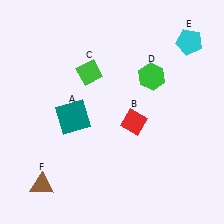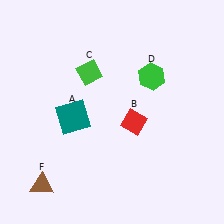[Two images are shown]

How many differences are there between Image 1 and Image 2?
There is 1 difference between the two images.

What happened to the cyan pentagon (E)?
The cyan pentagon (E) was removed in Image 2. It was in the top-right area of Image 1.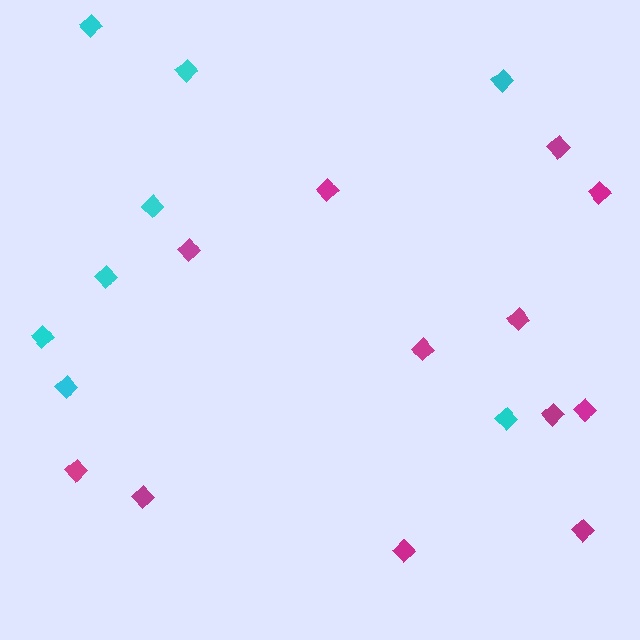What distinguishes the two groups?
There are 2 groups: one group of cyan diamonds (8) and one group of magenta diamonds (12).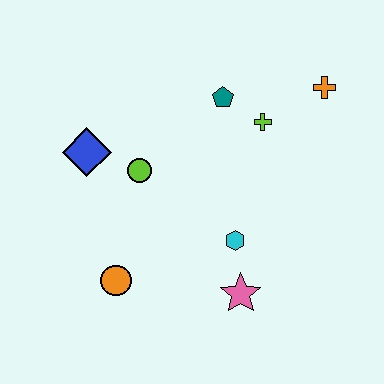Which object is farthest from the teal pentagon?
The orange circle is farthest from the teal pentagon.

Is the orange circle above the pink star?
Yes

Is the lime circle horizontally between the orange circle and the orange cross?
Yes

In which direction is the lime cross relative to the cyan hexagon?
The lime cross is above the cyan hexagon.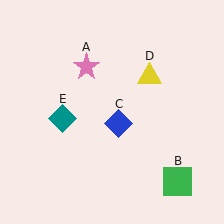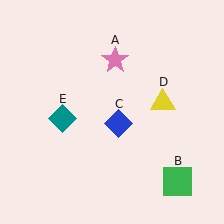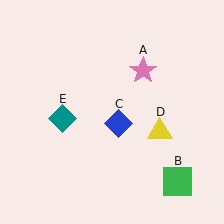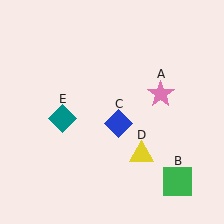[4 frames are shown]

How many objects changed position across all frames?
2 objects changed position: pink star (object A), yellow triangle (object D).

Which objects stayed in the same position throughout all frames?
Green square (object B) and blue diamond (object C) and teal diamond (object E) remained stationary.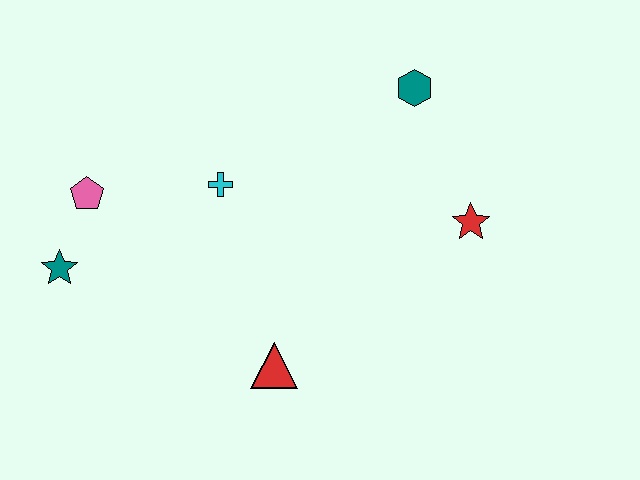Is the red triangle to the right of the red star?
No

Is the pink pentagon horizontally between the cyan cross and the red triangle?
No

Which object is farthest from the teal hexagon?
The teal star is farthest from the teal hexagon.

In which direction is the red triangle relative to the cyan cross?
The red triangle is below the cyan cross.